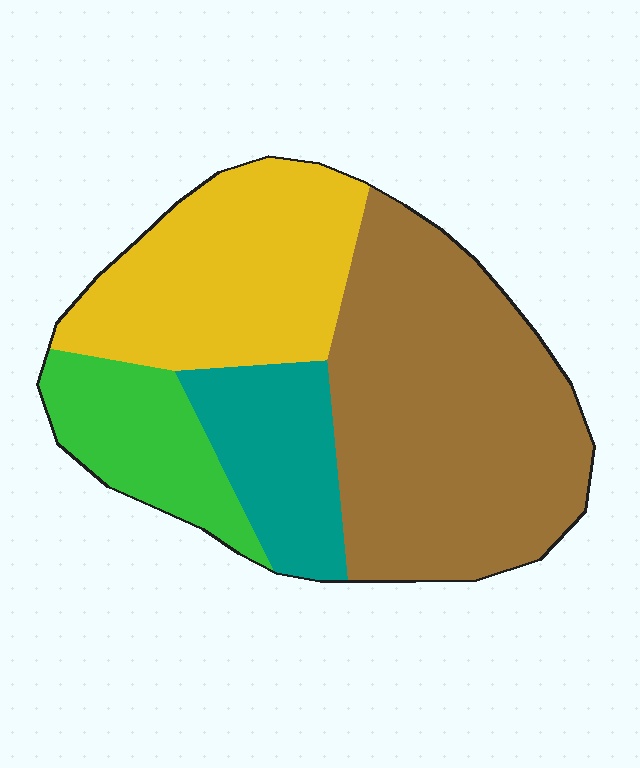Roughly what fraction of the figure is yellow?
Yellow covers 27% of the figure.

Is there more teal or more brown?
Brown.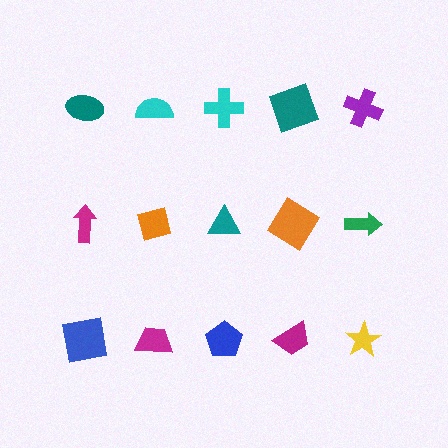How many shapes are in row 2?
5 shapes.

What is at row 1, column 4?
A teal square.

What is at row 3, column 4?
A magenta trapezoid.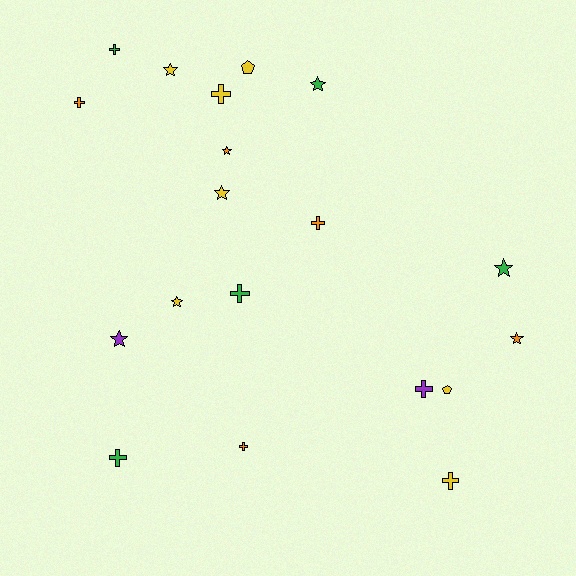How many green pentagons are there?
There are no green pentagons.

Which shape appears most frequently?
Cross, with 9 objects.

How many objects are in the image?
There are 19 objects.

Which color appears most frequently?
Yellow, with 7 objects.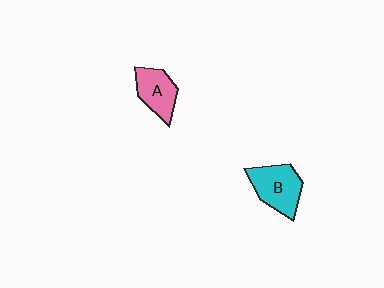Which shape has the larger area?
Shape B (cyan).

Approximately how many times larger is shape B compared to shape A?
Approximately 1.2 times.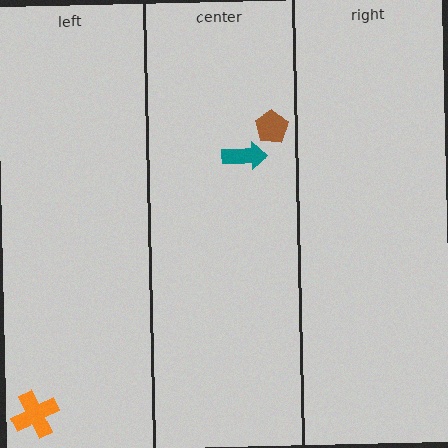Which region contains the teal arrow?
The center region.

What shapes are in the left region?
The orange cross.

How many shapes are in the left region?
1.